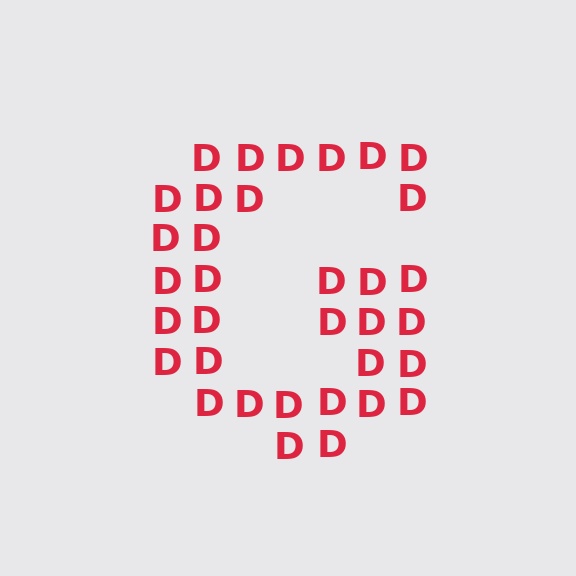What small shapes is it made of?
It is made of small letter D's.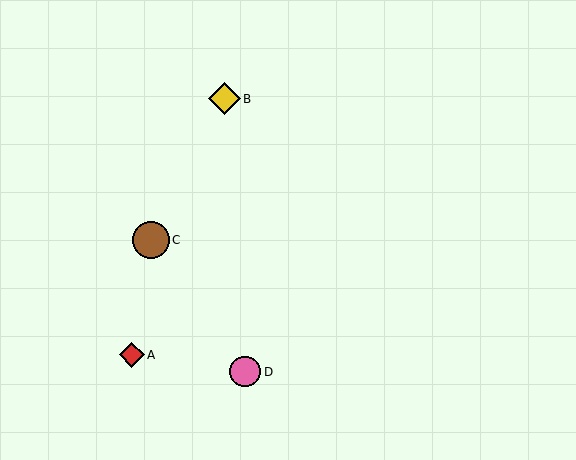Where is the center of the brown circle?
The center of the brown circle is at (151, 240).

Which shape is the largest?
The brown circle (labeled C) is the largest.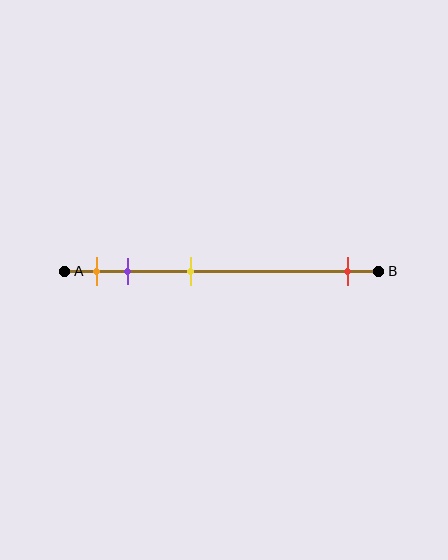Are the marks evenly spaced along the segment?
No, the marks are not evenly spaced.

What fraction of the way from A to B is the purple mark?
The purple mark is approximately 20% (0.2) of the way from A to B.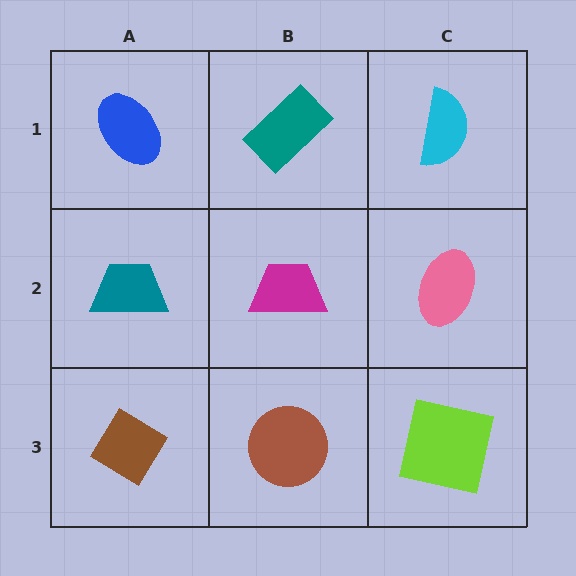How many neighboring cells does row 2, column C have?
3.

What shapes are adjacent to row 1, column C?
A pink ellipse (row 2, column C), a teal rectangle (row 1, column B).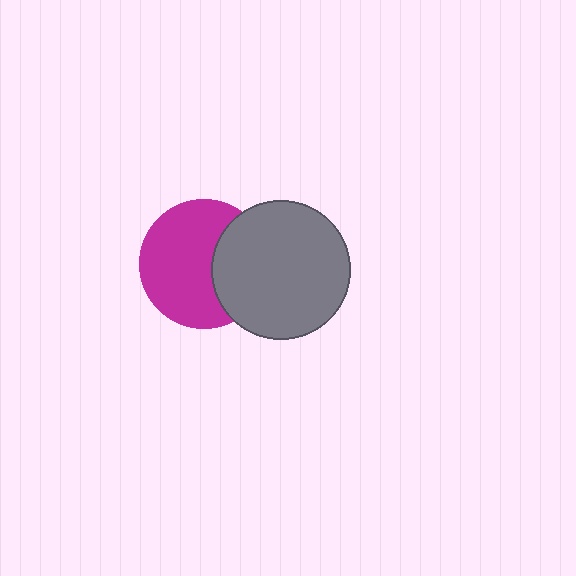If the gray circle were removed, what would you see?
You would see the complete magenta circle.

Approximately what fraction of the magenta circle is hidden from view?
Roughly 34% of the magenta circle is hidden behind the gray circle.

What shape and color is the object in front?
The object in front is a gray circle.